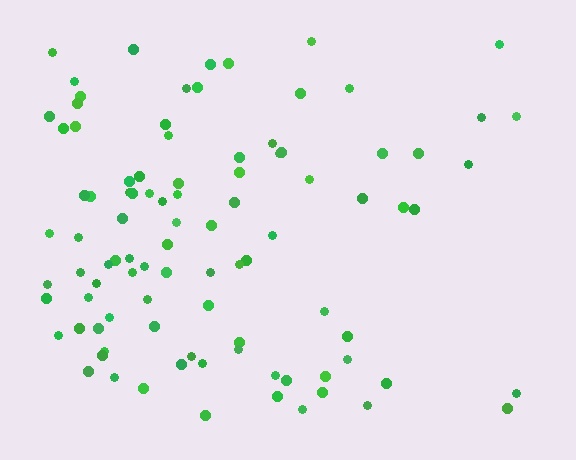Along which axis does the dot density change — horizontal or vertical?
Horizontal.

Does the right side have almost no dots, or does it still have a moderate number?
Still a moderate number, just noticeably fewer than the left.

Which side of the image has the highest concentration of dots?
The left.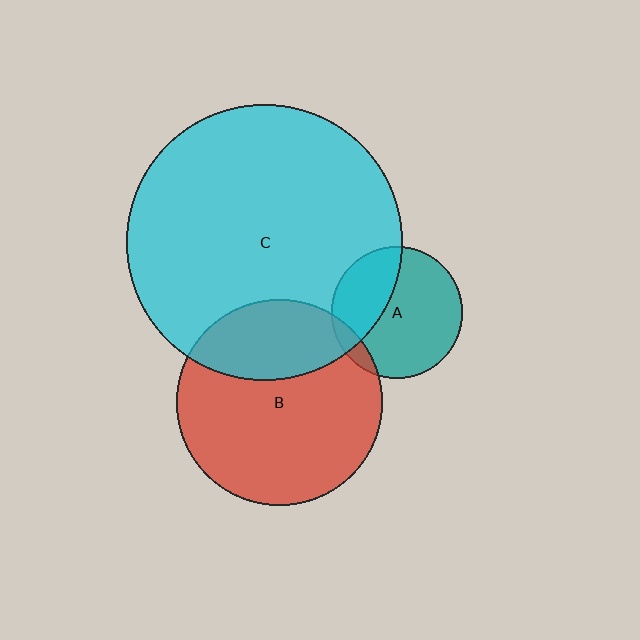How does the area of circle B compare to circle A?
Approximately 2.4 times.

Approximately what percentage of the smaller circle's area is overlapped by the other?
Approximately 10%.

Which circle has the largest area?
Circle C (cyan).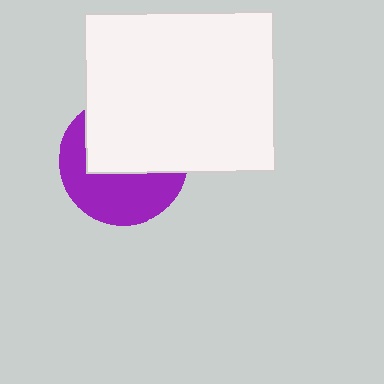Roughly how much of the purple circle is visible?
About half of it is visible (roughly 47%).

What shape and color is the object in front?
The object in front is a white rectangle.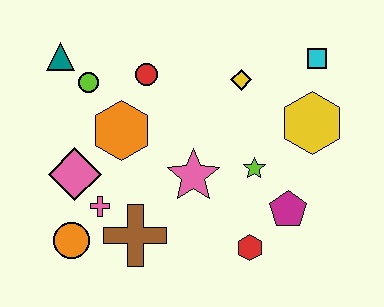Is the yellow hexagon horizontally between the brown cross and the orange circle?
No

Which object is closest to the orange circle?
The pink cross is closest to the orange circle.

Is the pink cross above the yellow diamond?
No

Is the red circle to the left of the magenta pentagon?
Yes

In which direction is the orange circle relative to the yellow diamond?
The orange circle is to the left of the yellow diamond.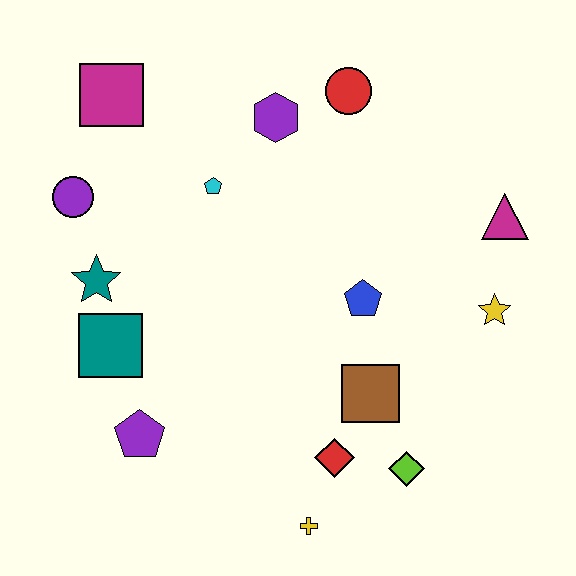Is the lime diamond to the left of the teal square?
No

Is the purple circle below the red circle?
Yes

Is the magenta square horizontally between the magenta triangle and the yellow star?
No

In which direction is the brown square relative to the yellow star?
The brown square is to the left of the yellow star.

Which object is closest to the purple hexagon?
The red circle is closest to the purple hexagon.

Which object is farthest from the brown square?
The magenta square is farthest from the brown square.